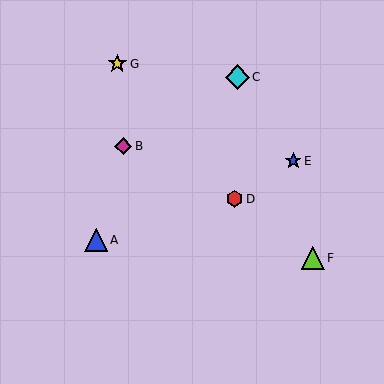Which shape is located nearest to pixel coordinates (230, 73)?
The cyan diamond (labeled C) at (237, 77) is nearest to that location.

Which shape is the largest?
The cyan diamond (labeled C) is the largest.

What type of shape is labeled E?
Shape E is a blue star.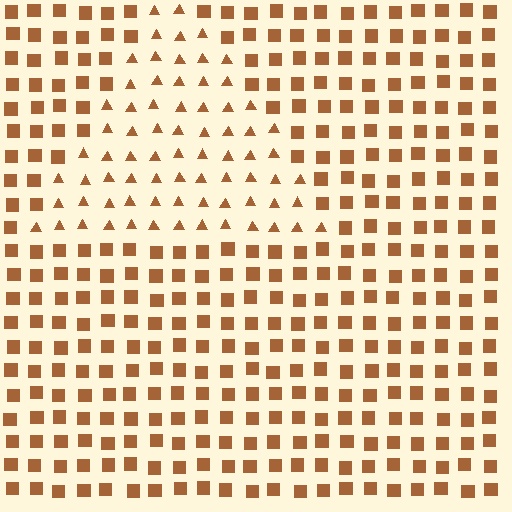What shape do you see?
I see a triangle.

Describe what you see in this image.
The image is filled with small brown elements arranged in a uniform grid. A triangle-shaped region contains triangles, while the surrounding area contains squares. The boundary is defined purely by the change in element shape.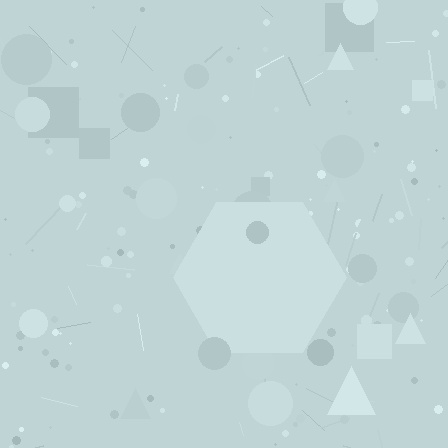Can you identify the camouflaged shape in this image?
The camouflaged shape is a hexagon.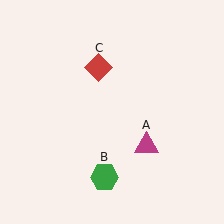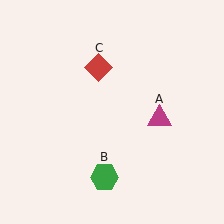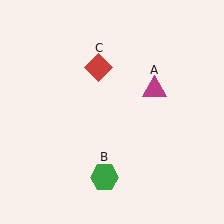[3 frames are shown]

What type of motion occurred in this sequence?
The magenta triangle (object A) rotated counterclockwise around the center of the scene.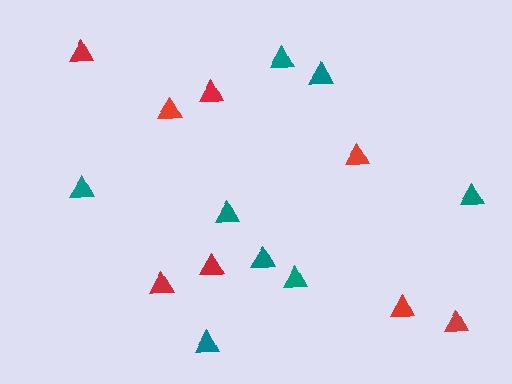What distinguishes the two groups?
There are 2 groups: one group of red triangles (8) and one group of teal triangles (8).